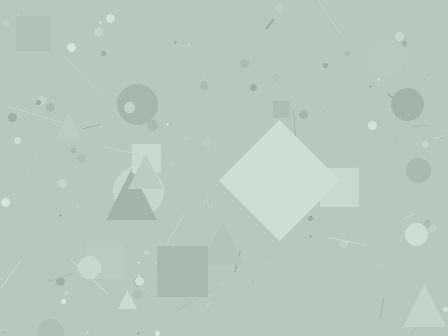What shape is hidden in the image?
A diamond is hidden in the image.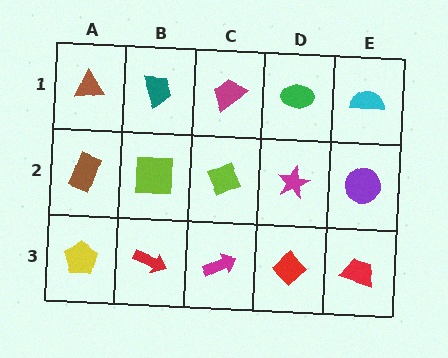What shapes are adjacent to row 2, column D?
A green ellipse (row 1, column D), a red diamond (row 3, column D), a lime diamond (row 2, column C), a purple circle (row 2, column E).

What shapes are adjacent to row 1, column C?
A lime diamond (row 2, column C), a teal trapezoid (row 1, column B), a green ellipse (row 1, column D).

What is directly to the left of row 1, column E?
A green ellipse.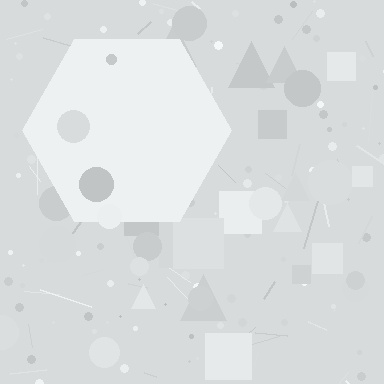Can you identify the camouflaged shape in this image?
The camouflaged shape is a hexagon.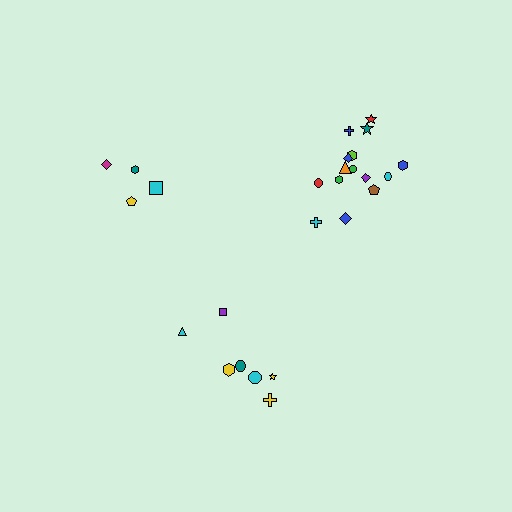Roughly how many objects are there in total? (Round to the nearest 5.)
Roughly 25 objects in total.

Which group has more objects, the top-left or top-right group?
The top-right group.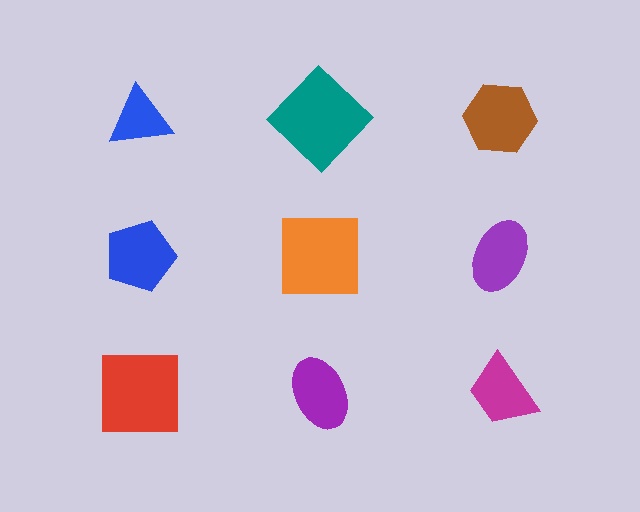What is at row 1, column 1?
A blue triangle.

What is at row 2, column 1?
A blue pentagon.